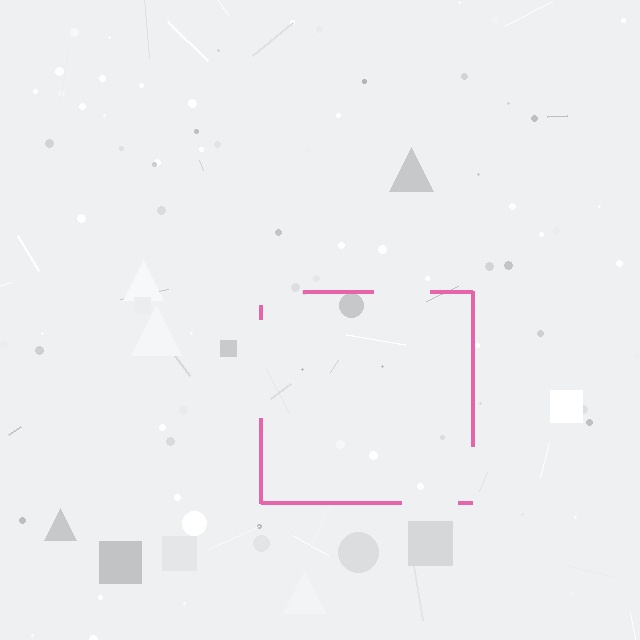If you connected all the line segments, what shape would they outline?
They would outline a square.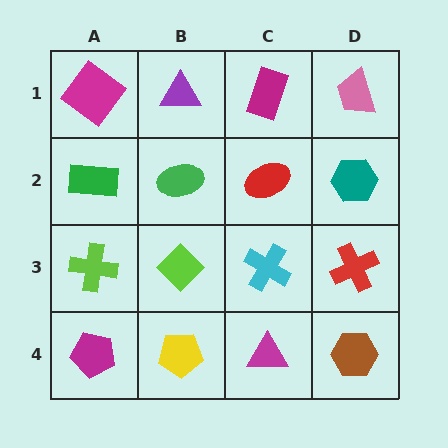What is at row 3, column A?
A lime cross.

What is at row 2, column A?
A green rectangle.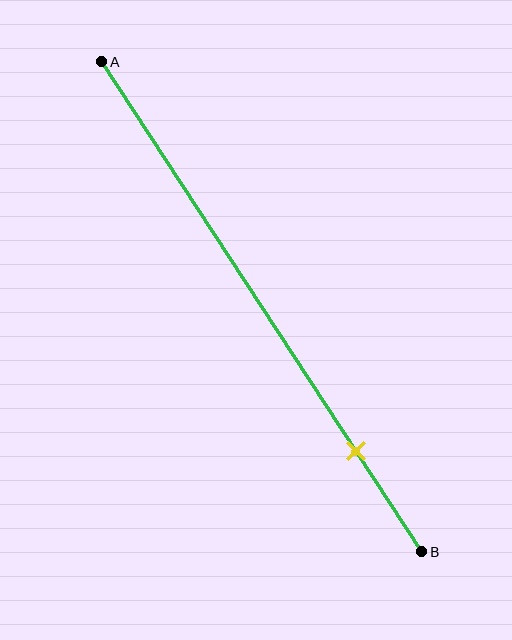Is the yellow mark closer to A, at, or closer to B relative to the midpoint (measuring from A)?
The yellow mark is closer to point B than the midpoint of segment AB.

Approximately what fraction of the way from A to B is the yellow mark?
The yellow mark is approximately 80% of the way from A to B.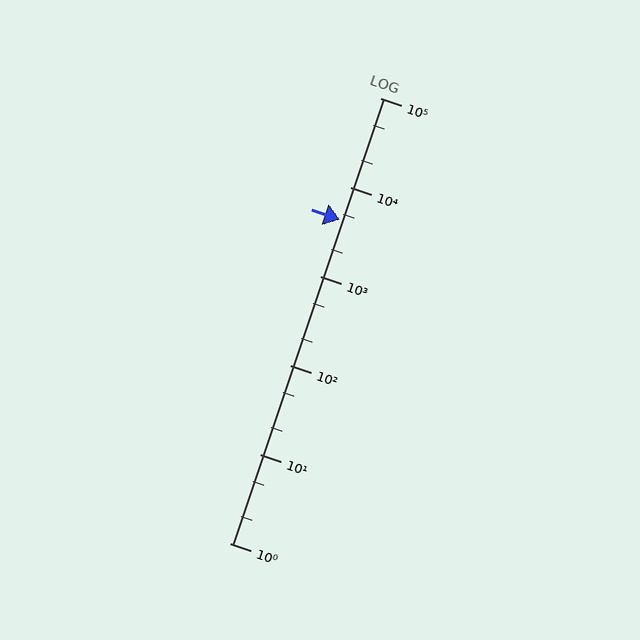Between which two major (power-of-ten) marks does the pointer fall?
The pointer is between 1000 and 10000.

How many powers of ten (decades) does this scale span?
The scale spans 5 decades, from 1 to 100000.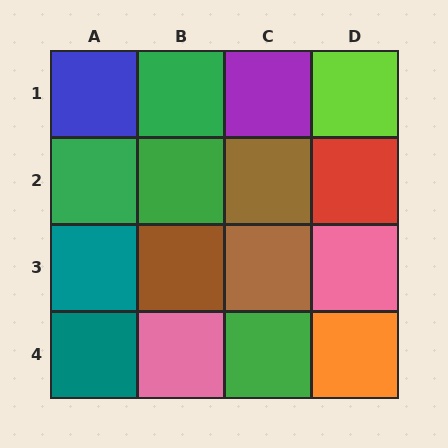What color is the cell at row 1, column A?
Blue.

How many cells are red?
1 cell is red.